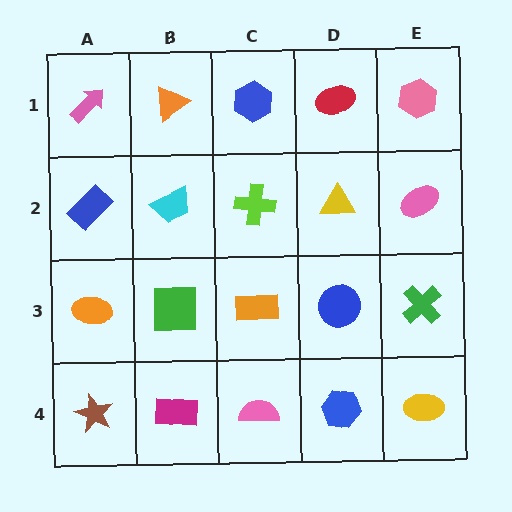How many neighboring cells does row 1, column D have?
3.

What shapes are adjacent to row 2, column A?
A pink arrow (row 1, column A), an orange ellipse (row 3, column A), a cyan trapezoid (row 2, column B).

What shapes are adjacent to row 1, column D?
A yellow triangle (row 2, column D), a blue hexagon (row 1, column C), a pink hexagon (row 1, column E).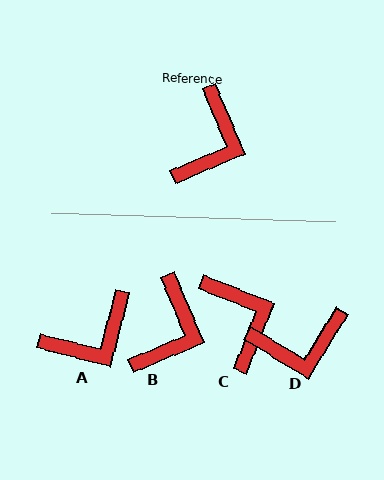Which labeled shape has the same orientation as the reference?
B.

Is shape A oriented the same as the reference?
No, it is off by about 38 degrees.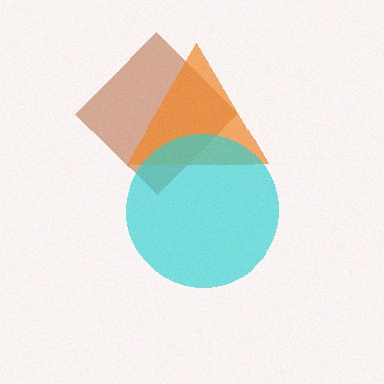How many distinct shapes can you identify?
There are 3 distinct shapes: a brown diamond, an orange triangle, a cyan circle.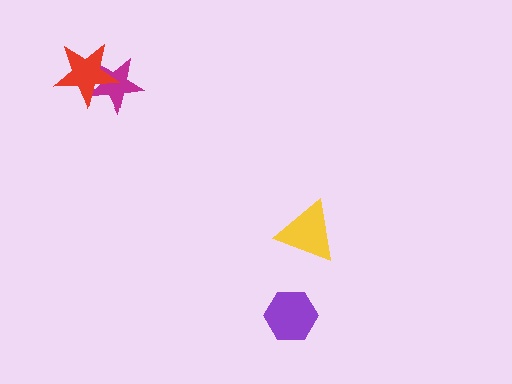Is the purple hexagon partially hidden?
No, no other shape covers it.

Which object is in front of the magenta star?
The red star is in front of the magenta star.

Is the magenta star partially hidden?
Yes, it is partially covered by another shape.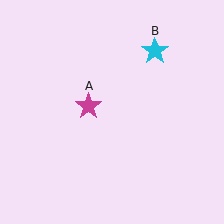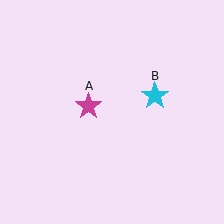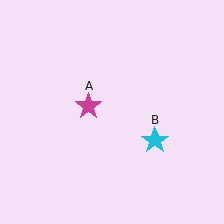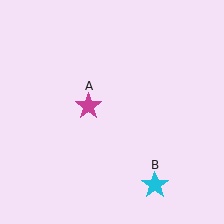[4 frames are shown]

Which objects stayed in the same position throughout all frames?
Magenta star (object A) remained stationary.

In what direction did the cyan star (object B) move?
The cyan star (object B) moved down.